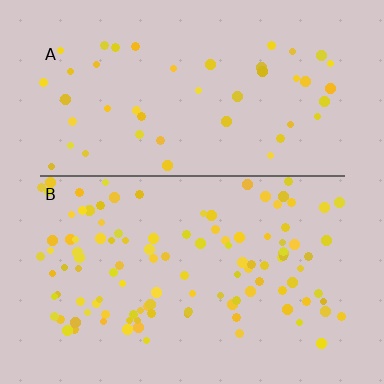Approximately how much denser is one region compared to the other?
Approximately 2.4× — region B over region A.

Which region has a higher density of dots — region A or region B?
B (the bottom).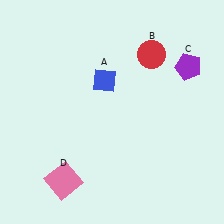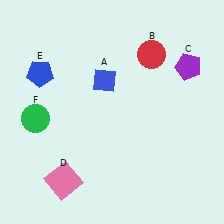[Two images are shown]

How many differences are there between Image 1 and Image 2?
There are 2 differences between the two images.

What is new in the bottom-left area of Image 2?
A green circle (F) was added in the bottom-left area of Image 2.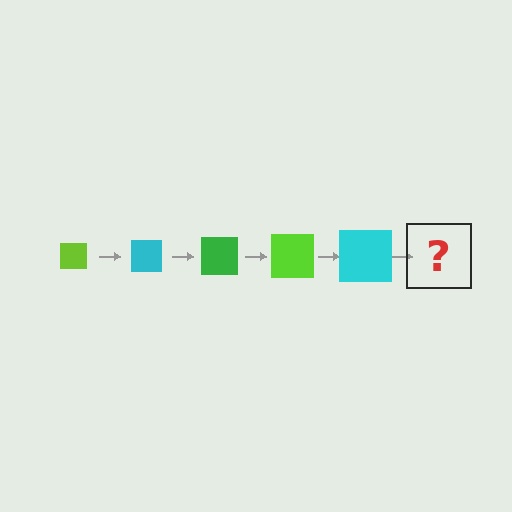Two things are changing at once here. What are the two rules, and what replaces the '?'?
The two rules are that the square grows larger each step and the color cycles through lime, cyan, and green. The '?' should be a green square, larger than the previous one.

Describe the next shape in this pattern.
It should be a green square, larger than the previous one.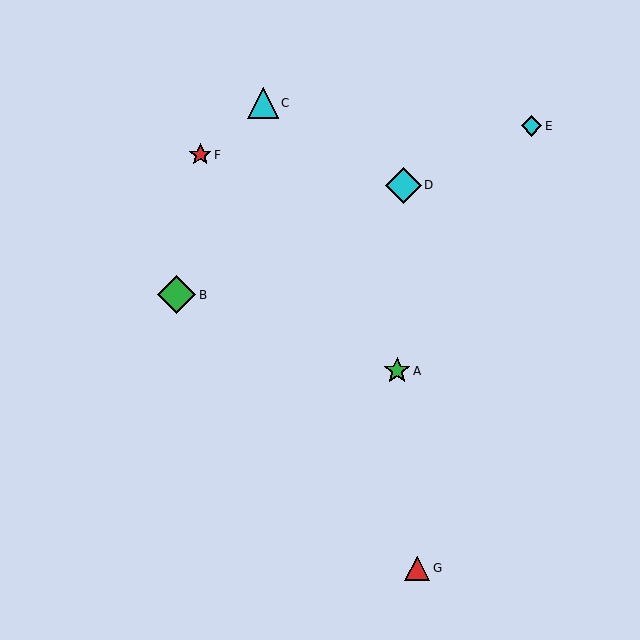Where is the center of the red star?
The center of the red star is at (200, 155).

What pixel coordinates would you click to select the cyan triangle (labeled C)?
Click at (263, 103) to select the cyan triangle C.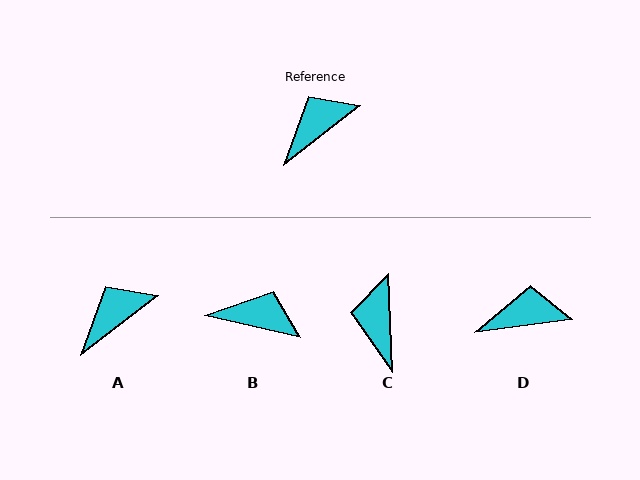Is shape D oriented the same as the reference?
No, it is off by about 30 degrees.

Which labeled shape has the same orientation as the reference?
A.